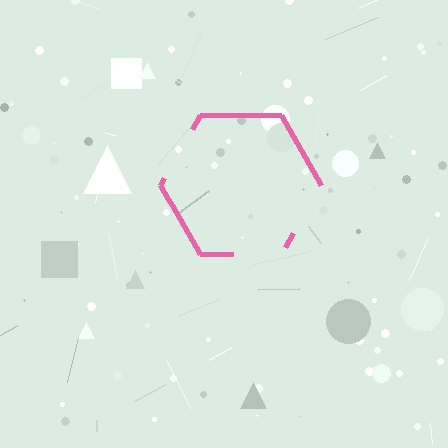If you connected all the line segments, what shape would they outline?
They would outline a hexagon.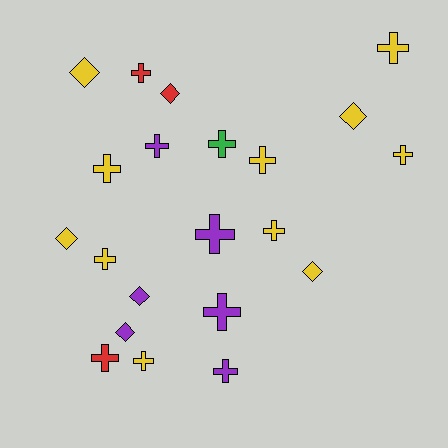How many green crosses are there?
There is 1 green cross.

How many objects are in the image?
There are 21 objects.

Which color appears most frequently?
Yellow, with 11 objects.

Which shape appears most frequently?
Cross, with 14 objects.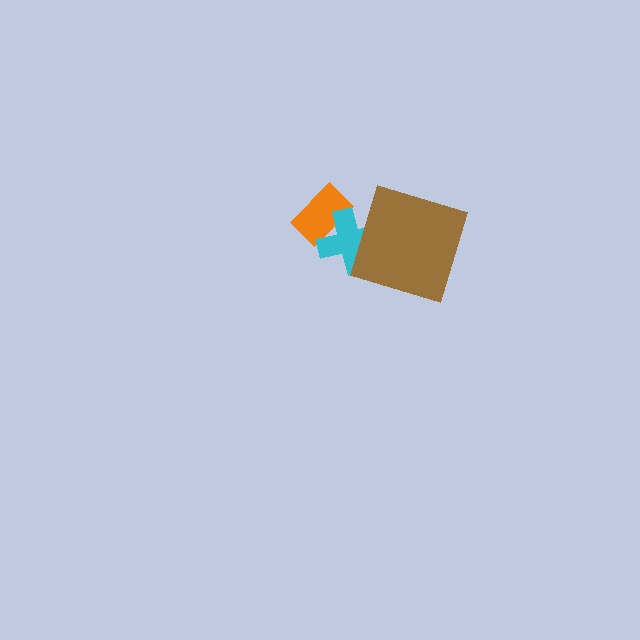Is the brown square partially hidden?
No, no other shape covers it.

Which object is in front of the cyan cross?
The brown square is in front of the cyan cross.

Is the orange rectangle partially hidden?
Yes, it is partially covered by another shape.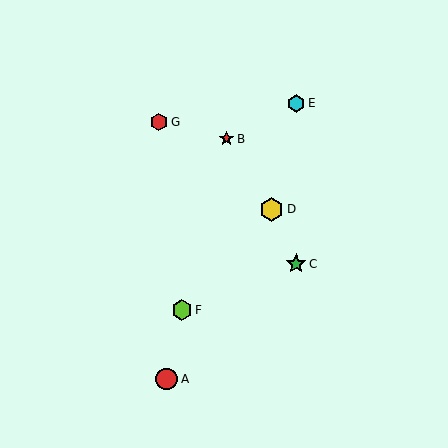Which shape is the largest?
The yellow hexagon (labeled D) is the largest.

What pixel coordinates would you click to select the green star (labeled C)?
Click at (296, 264) to select the green star C.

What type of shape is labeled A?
Shape A is a red circle.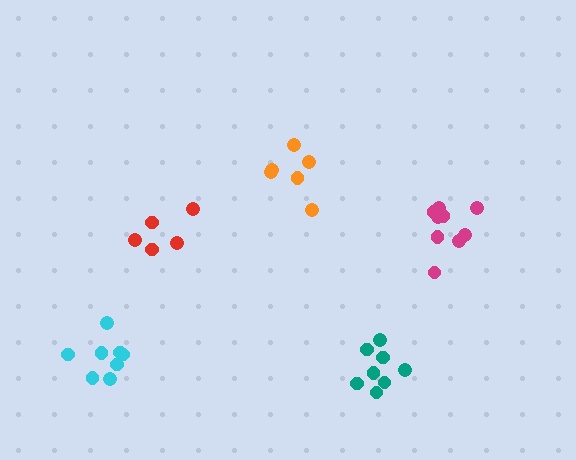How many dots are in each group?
Group 1: 6 dots, Group 2: 9 dots, Group 3: 5 dots, Group 4: 8 dots, Group 5: 8 dots (36 total).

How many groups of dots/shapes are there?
There are 5 groups.